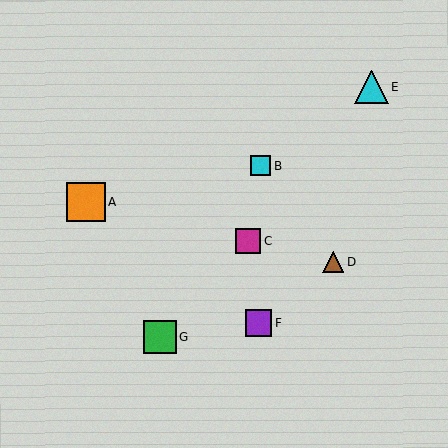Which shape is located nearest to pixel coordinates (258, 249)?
The magenta square (labeled C) at (248, 241) is nearest to that location.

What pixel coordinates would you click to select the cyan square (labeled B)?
Click at (260, 166) to select the cyan square B.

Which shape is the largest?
The orange square (labeled A) is the largest.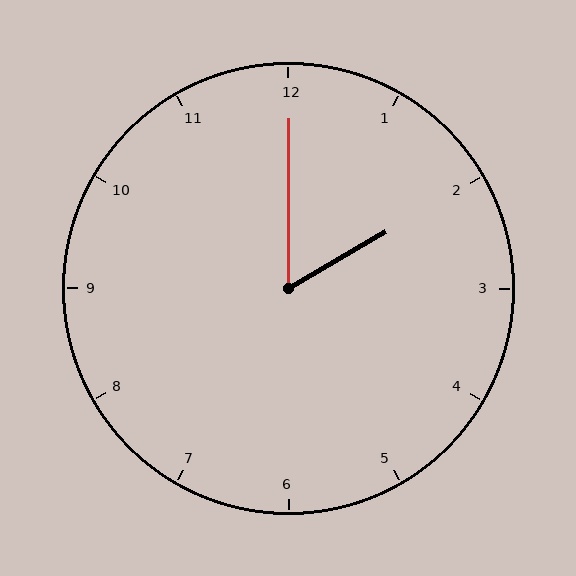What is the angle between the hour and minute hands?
Approximately 60 degrees.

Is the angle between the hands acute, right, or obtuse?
It is acute.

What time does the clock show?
2:00.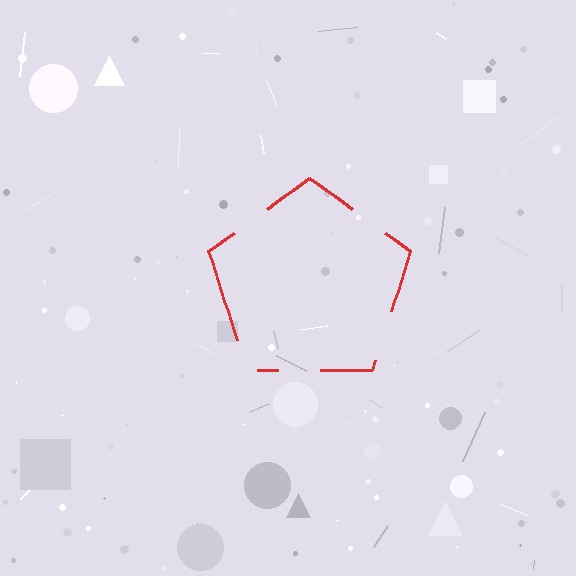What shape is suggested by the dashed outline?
The dashed outline suggests a pentagon.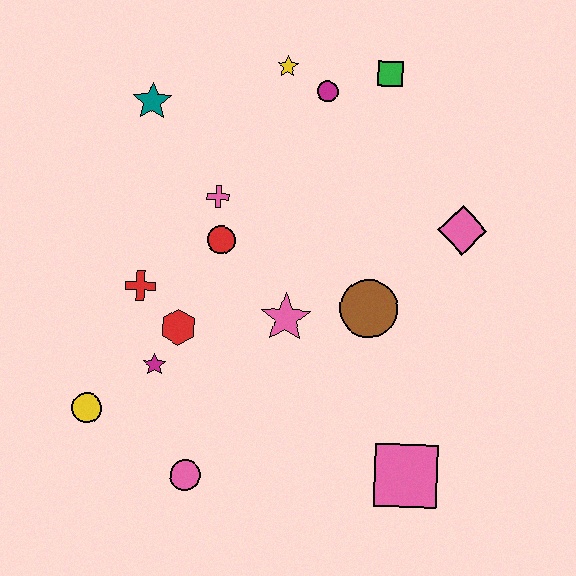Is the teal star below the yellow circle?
No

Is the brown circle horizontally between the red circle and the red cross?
No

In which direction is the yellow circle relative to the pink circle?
The yellow circle is to the left of the pink circle.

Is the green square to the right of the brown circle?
Yes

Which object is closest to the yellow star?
The magenta circle is closest to the yellow star.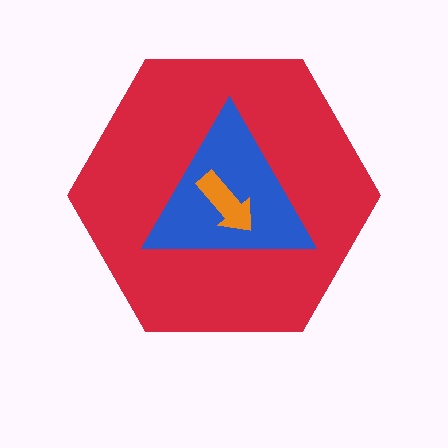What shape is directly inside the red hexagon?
The blue triangle.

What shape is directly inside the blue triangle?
The orange arrow.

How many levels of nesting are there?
3.